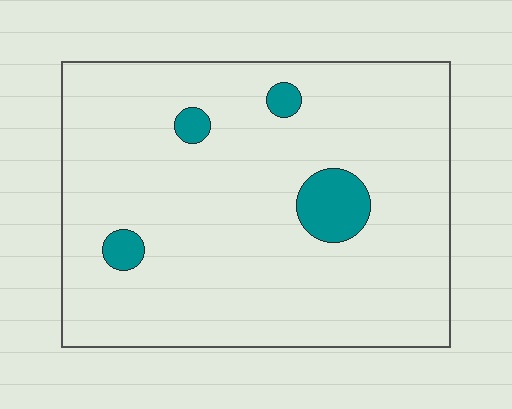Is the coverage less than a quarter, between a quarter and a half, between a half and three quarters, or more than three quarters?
Less than a quarter.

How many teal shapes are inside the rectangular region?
4.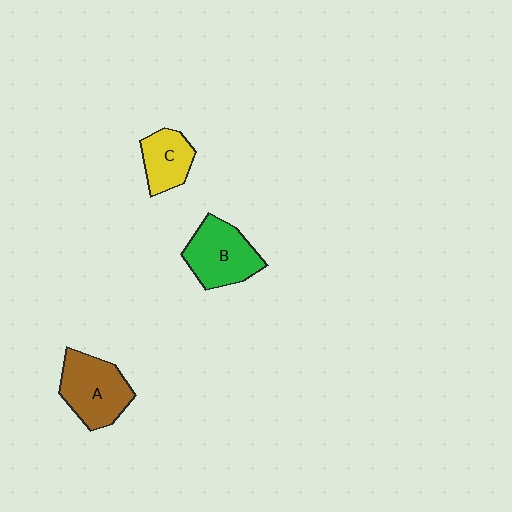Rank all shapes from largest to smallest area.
From largest to smallest: A (brown), B (green), C (yellow).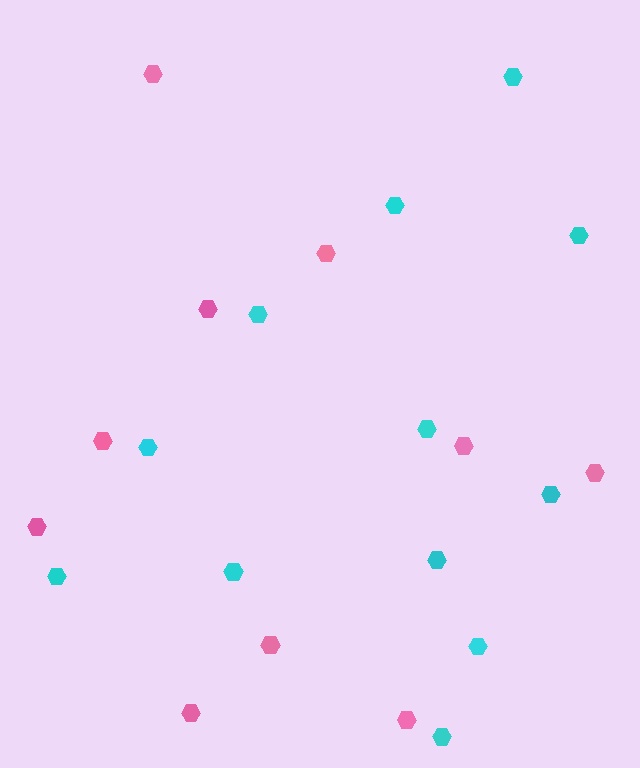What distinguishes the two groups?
There are 2 groups: one group of cyan hexagons (12) and one group of pink hexagons (10).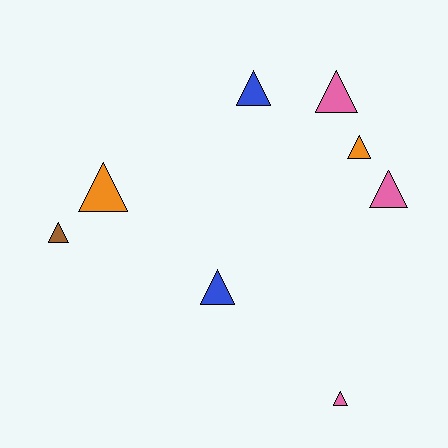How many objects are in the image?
There are 8 objects.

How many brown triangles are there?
There is 1 brown triangle.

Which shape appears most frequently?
Triangle, with 8 objects.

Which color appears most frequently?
Pink, with 3 objects.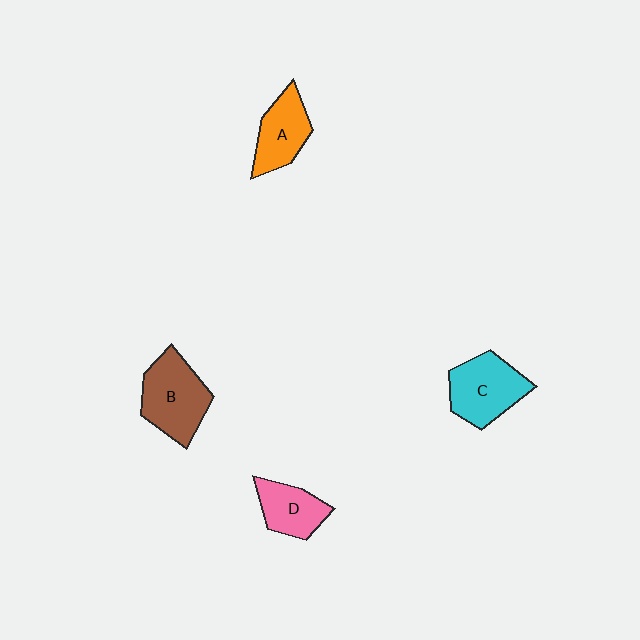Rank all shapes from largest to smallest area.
From largest to smallest: B (brown), C (cyan), A (orange), D (pink).